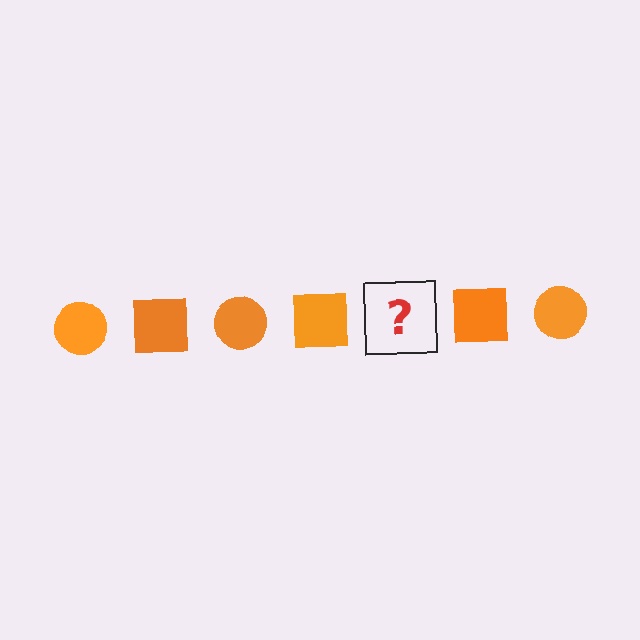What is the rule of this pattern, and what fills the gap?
The rule is that the pattern cycles through circle, square shapes in orange. The gap should be filled with an orange circle.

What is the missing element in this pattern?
The missing element is an orange circle.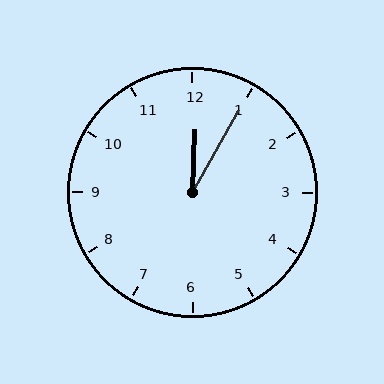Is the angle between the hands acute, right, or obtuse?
It is acute.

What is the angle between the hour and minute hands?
Approximately 28 degrees.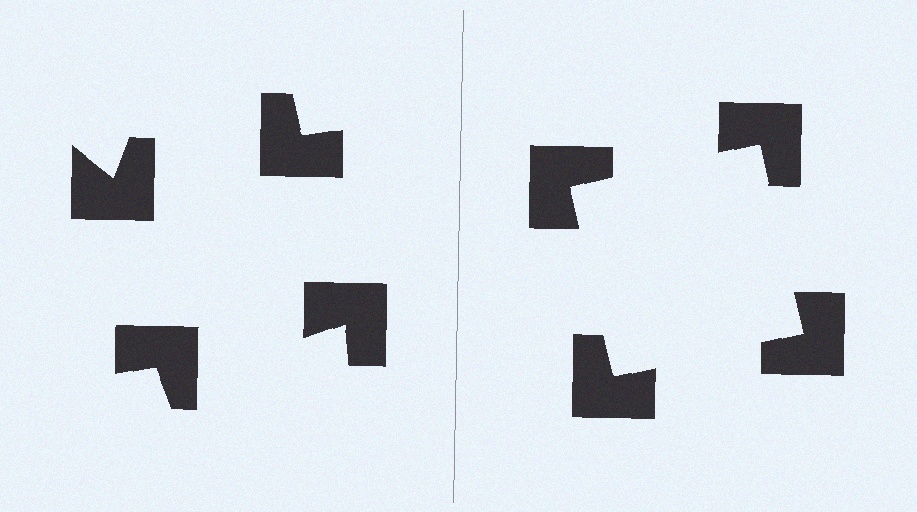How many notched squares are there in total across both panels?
8 — 4 on each side.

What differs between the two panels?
The notched squares are positioned identically on both sides; only the wedge orientations differ. On the right they align to a square; on the left they are misaligned.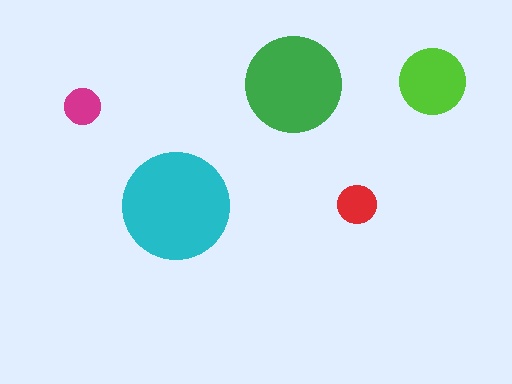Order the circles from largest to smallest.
the cyan one, the green one, the lime one, the red one, the magenta one.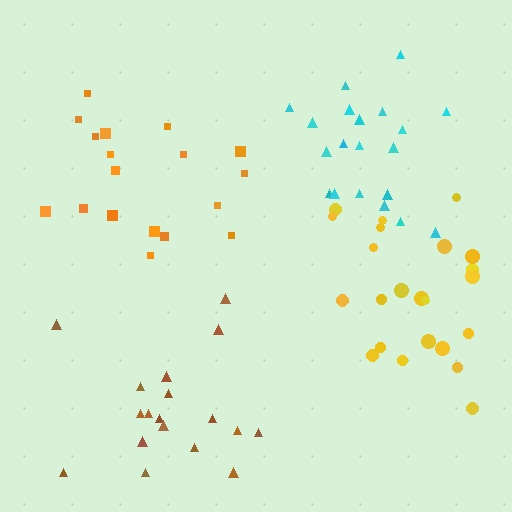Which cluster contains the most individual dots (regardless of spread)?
Yellow (24).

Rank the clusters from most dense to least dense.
yellow, cyan, brown, orange.